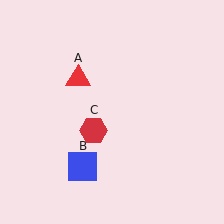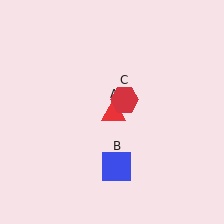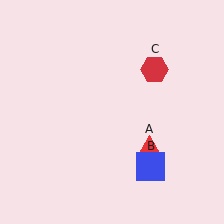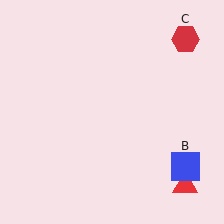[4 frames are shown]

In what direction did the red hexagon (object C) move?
The red hexagon (object C) moved up and to the right.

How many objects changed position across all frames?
3 objects changed position: red triangle (object A), blue square (object B), red hexagon (object C).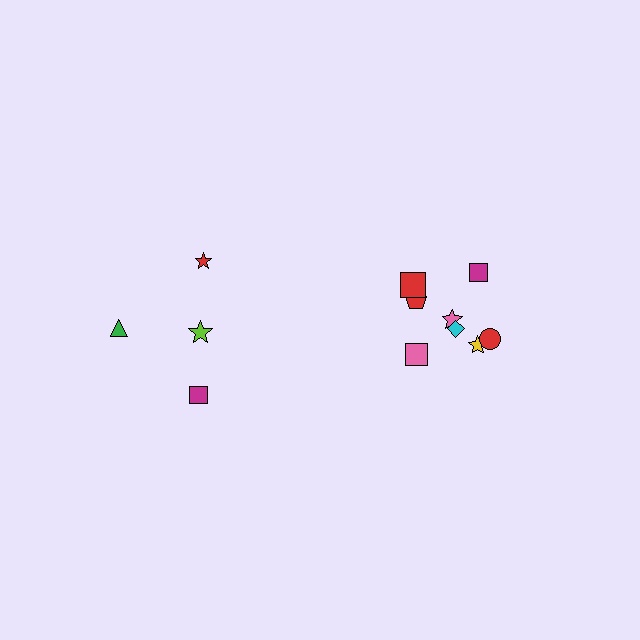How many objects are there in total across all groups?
There are 12 objects.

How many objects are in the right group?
There are 8 objects.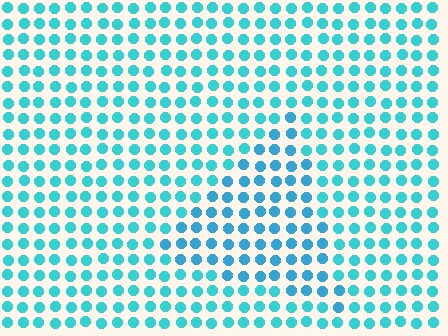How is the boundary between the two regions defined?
The boundary is defined purely by a slight shift in hue (about 17 degrees). Spacing, size, and orientation are identical on both sides.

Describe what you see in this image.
The image is filled with small cyan elements in a uniform arrangement. A triangle-shaped region is visible where the elements are tinted to a slightly different hue, forming a subtle color boundary.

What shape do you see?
I see a triangle.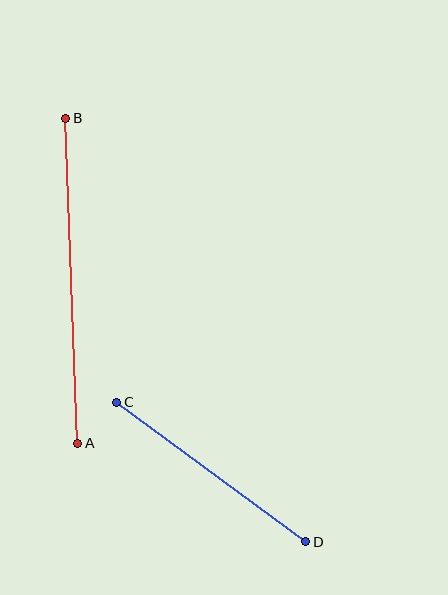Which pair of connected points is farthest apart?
Points A and B are farthest apart.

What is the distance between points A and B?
The distance is approximately 325 pixels.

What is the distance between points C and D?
The distance is approximately 235 pixels.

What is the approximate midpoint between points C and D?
The midpoint is at approximately (211, 472) pixels.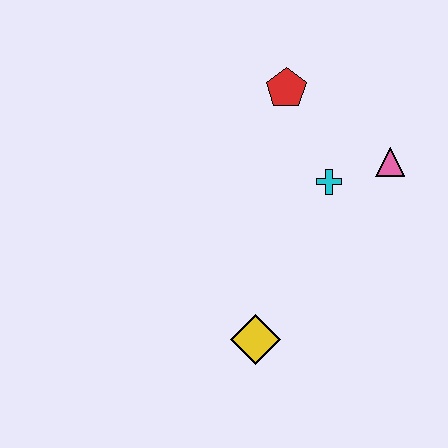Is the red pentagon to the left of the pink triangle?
Yes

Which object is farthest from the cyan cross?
The yellow diamond is farthest from the cyan cross.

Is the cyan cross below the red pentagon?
Yes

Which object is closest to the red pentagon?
The cyan cross is closest to the red pentagon.